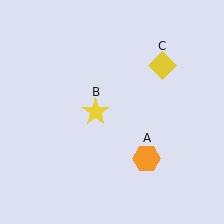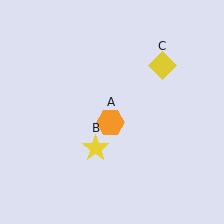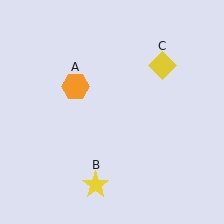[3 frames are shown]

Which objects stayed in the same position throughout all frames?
Yellow diamond (object C) remained stationary.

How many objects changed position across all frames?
2 objects changed position: orange hexagon (object A), yellow star (object B).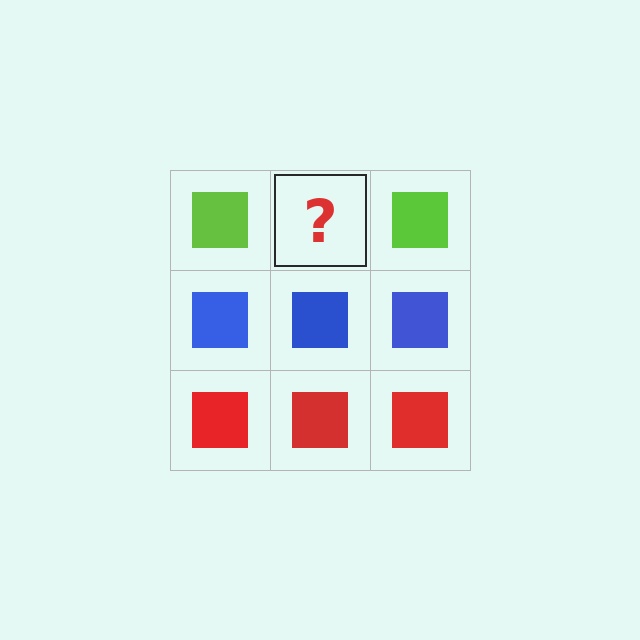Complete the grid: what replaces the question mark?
The question mark should be replaced with a lime square.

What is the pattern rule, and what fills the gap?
The rule is that each row has a consistent color. The gap should be filled with a lime square.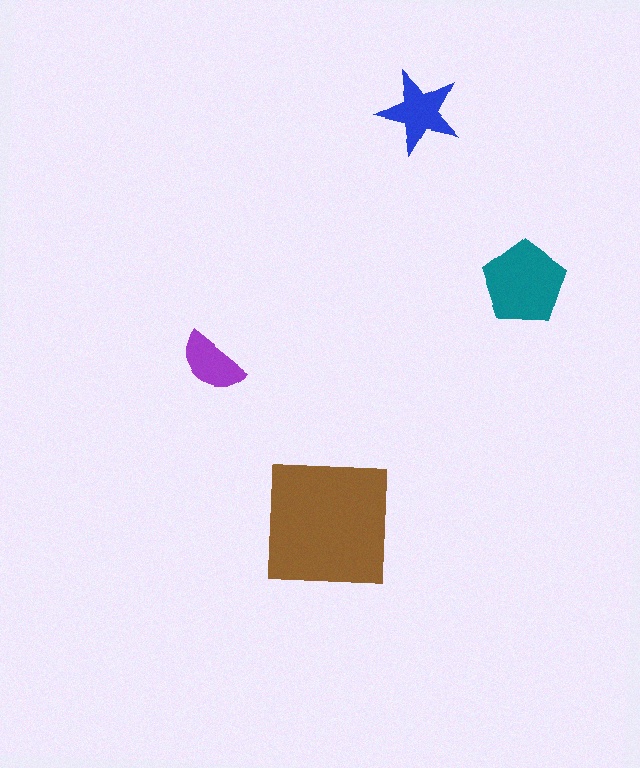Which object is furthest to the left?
The purple semicircle is leftmost.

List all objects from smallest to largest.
The purple semicircle, the blue star, the teal pentagon, the brown square.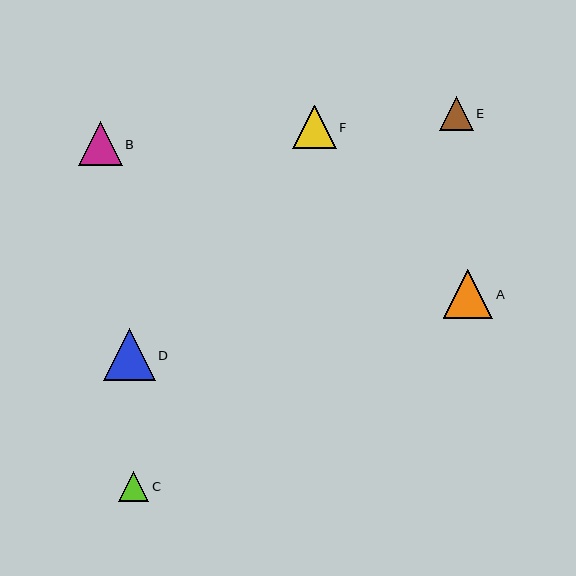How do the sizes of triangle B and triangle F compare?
Triangle B and triangle F are approximately the same size.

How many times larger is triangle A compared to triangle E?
Triangle A is approximately 1.5 times the size of triangle E.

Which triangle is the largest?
Triangle D is the largest with a size of approximately 52 pixels.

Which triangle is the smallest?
Triangle C is the smallest with a size of approximately 30 pixels.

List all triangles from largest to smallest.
From largest to smallest: D, A, B, F, E, C.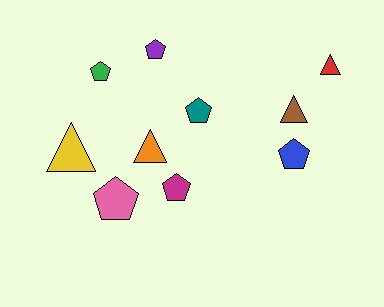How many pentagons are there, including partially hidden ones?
There are 6 pentagons.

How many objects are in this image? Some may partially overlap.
There are 10 objects.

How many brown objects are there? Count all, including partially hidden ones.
There is 1 brown object.